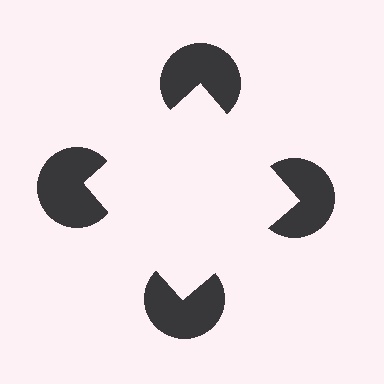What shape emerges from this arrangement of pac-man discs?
An illusory square — its edges are inferred from the aligned wedge cuts in the pac-man discs, not physically drawn.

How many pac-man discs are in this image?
There are 4 — one at each vertex of the illusory square.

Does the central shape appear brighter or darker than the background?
It typically appears slightly brighter than the background, even though no actual brightness change is drawn.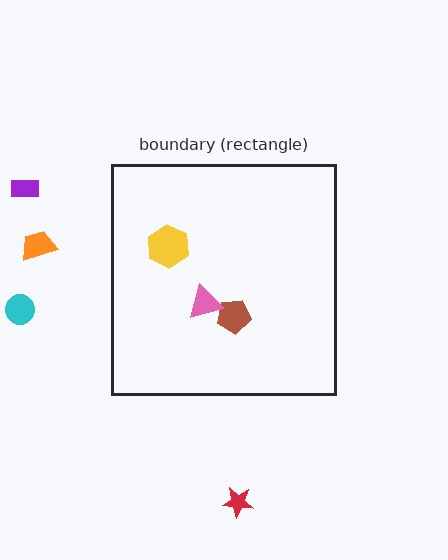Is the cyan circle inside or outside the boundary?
Outside.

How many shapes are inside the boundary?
3 inside, 4 outside.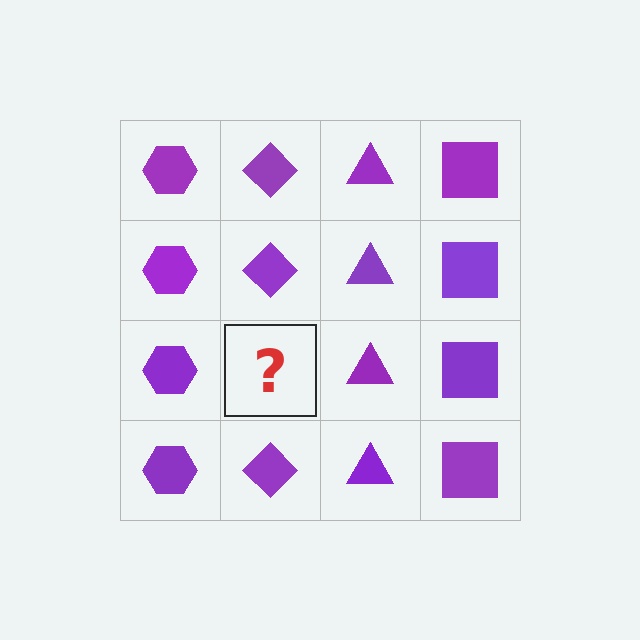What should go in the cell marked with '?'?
The missing cell should contain a purple diamond.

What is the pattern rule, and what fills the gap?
The rule is that each column has a consistent shape. The gap should be filled with a purple diamond.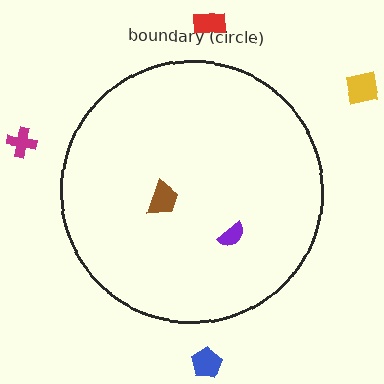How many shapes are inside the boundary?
2 inside, 4 outside.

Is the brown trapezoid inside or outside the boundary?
Inside.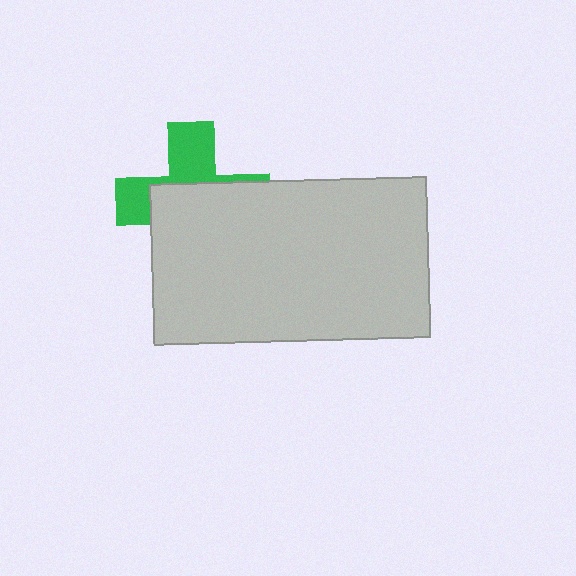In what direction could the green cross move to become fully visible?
The green cross could move up. That would shift it out from behind the light gray rectangle entirely.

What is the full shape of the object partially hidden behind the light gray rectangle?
The partially hidden object is a green cross.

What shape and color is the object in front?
The object in front is a light gray rectangle.